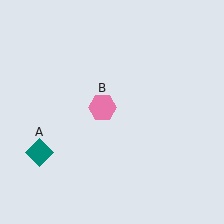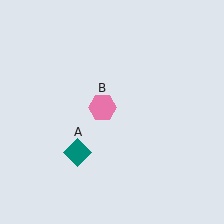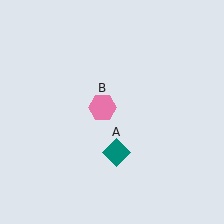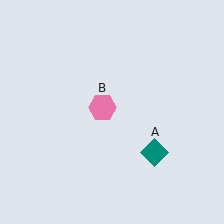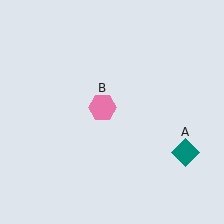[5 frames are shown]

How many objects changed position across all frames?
1 object changed position: teal diamond (object A).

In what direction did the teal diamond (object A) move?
The teal diamond (object A) moved right.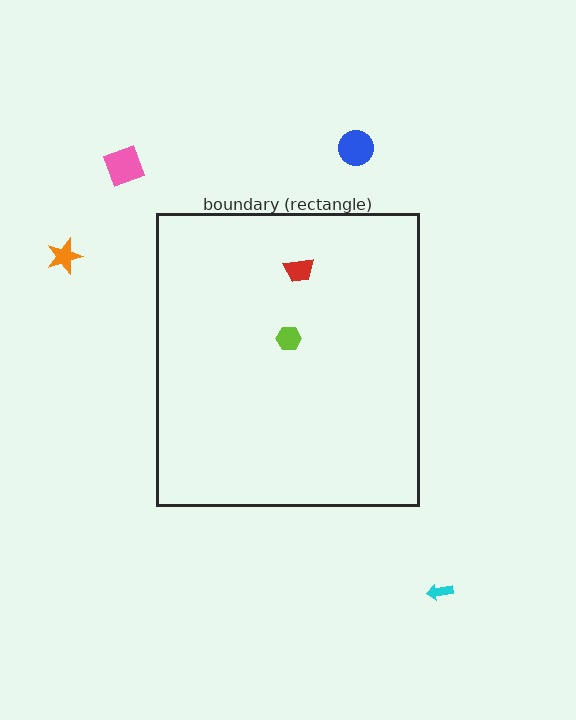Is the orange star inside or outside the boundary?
Outside.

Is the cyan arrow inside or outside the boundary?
Outside.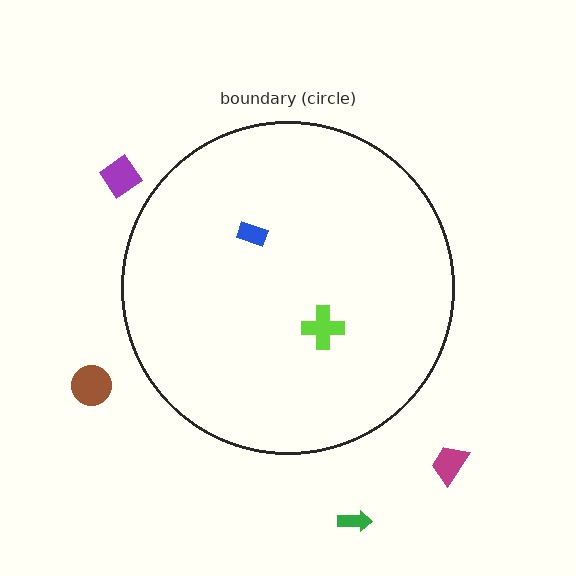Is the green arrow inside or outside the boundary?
Outside.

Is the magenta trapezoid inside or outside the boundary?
Outside.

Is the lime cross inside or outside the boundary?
Inside.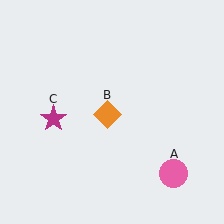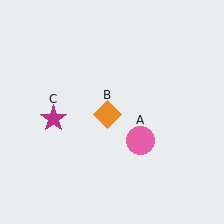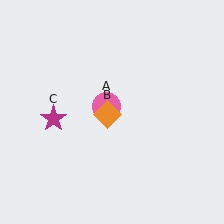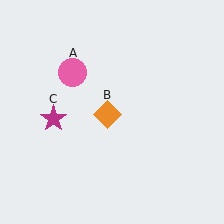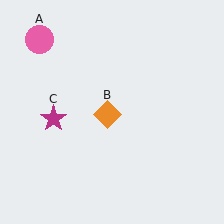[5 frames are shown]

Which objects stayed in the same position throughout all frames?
Orange diamond (object B) and magenta star (object C) remained stationary.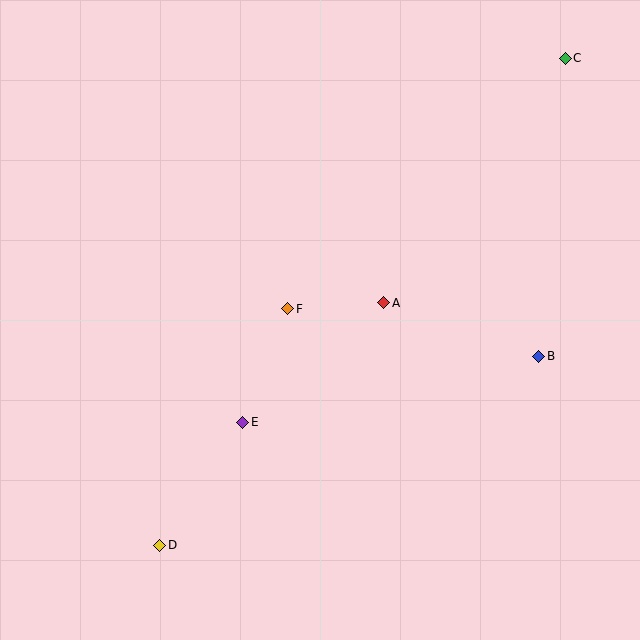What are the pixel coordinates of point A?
Point A is at (384, 303).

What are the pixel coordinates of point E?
Point E is at (243, 422).